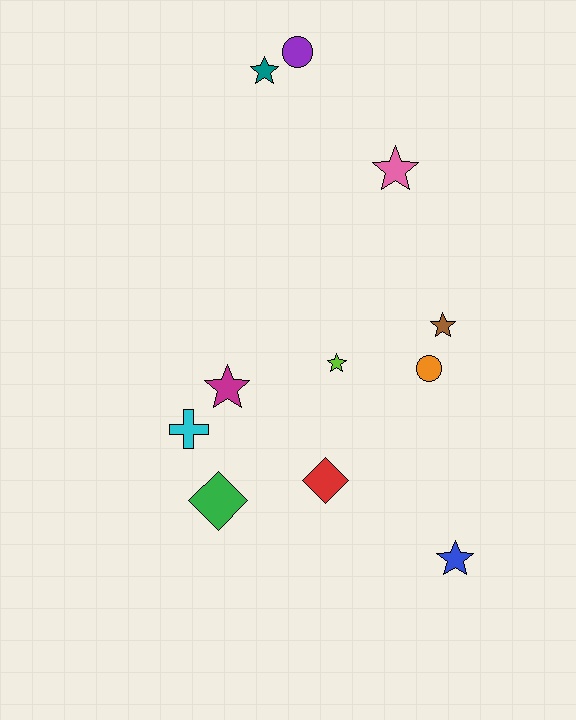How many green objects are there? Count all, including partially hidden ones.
There is 1 green object.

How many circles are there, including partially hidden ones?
There are 2 circles.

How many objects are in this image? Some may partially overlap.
There are 11 objects.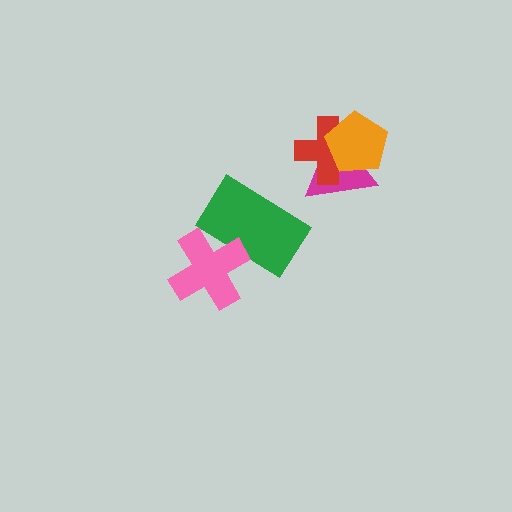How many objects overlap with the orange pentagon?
2 objects overlap with the orange pentagon.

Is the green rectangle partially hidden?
Yes, it is partially covered by another shape.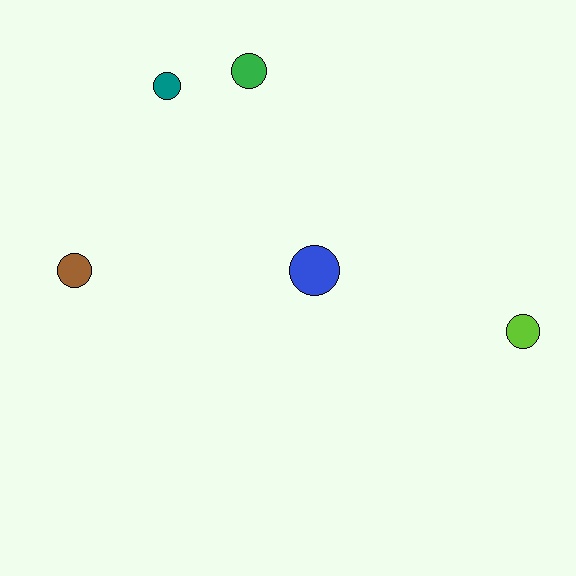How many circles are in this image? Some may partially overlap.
There are 5 circles.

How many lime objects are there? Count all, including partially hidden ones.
There is 1 lime object.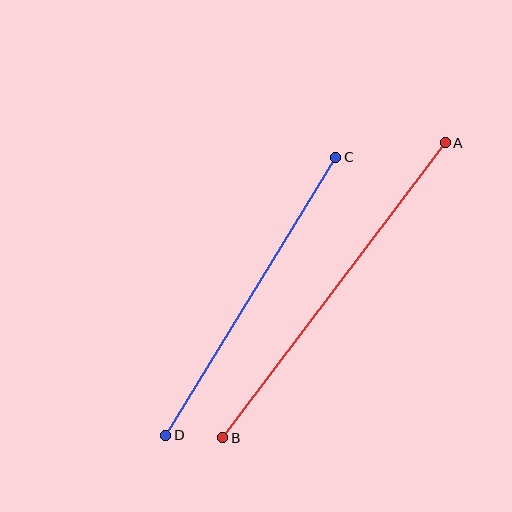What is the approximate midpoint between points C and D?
The midpoint is at approximately (251, 296) pixels.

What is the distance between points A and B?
The distance is approximately 370 pixels.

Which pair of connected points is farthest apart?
Points A and B are farthest apart.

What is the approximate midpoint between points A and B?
The midpoint is at approximately (334, 290) pixels.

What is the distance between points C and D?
The distance is approximately 326 pixels.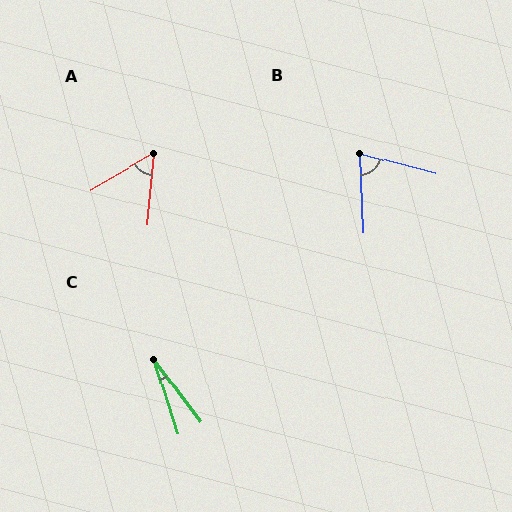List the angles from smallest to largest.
C (19°), A (55°), B (73°).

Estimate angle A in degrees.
Approximately 55 degrees.